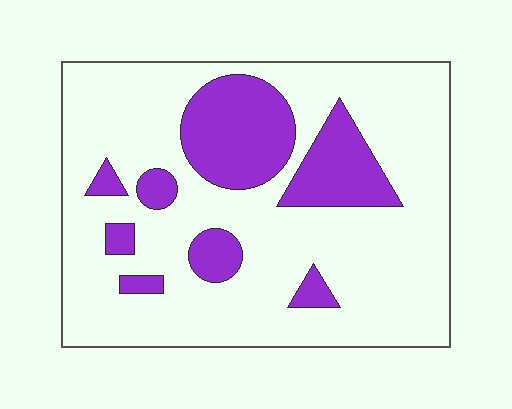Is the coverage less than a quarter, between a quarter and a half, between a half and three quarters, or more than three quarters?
Less than a quarter.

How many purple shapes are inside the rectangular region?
8.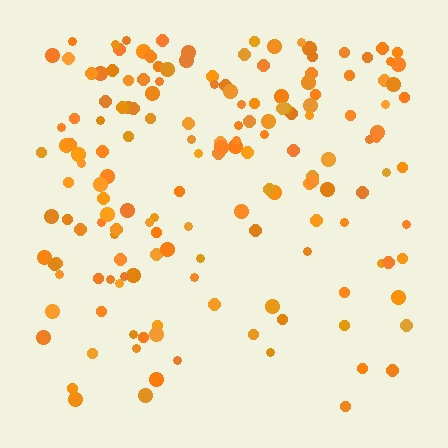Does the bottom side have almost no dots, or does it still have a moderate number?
Still a moderate number, just noticeably fewer than the top.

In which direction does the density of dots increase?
From bottom to top, with the top side densest.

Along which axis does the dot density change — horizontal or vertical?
Vertical.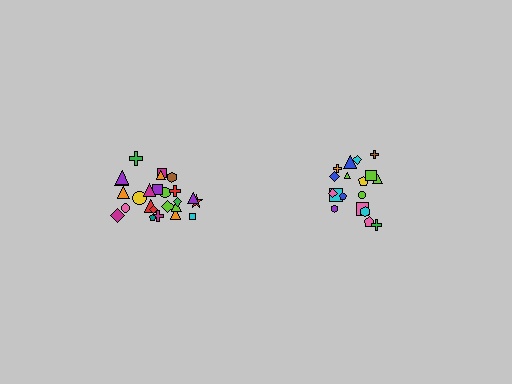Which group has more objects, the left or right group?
The left group.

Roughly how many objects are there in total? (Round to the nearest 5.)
Roughly 45 objects in total.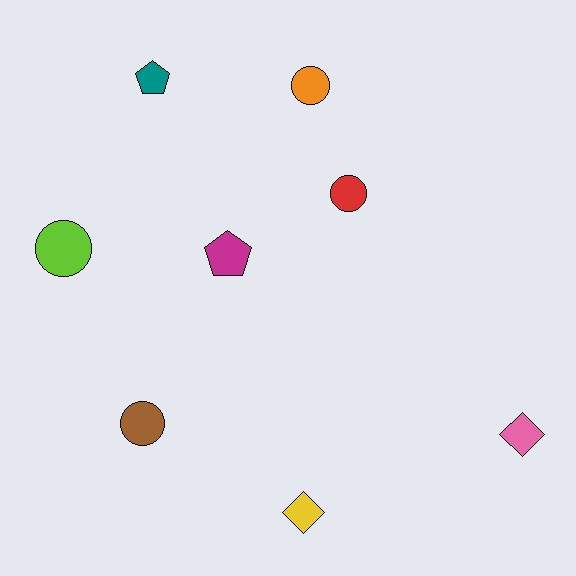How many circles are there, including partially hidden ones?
There are 4 circles.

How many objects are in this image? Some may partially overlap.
There are 8 objects.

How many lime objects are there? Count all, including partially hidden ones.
There is 1 lime object.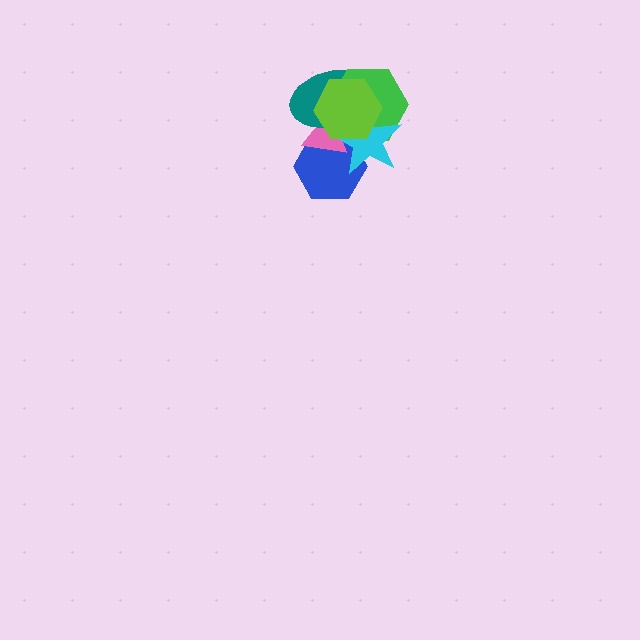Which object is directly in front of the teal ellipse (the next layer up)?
The green hexagon is directly in front of the teal ellipse.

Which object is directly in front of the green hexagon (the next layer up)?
The cyan star is directly in front of the green hexagon.